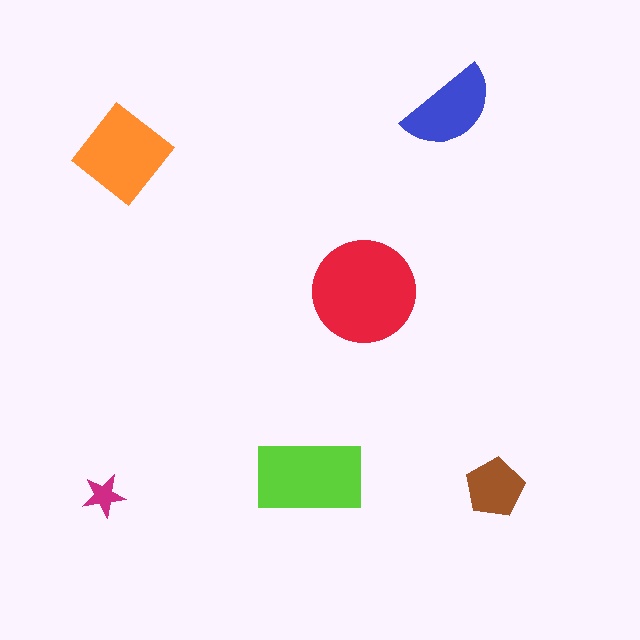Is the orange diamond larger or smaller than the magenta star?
Larger.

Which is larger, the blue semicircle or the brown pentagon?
The blue semicircle.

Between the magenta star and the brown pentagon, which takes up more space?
The brown pentagon.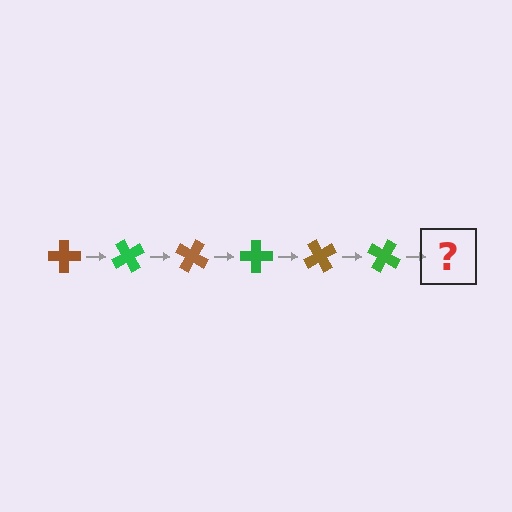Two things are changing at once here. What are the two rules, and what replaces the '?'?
The two rules are that it rotates 60 degrees each step and the color cycles through brown and green. The '?' should be a brown cross, rotated 360 degrees from the start.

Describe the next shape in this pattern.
It should be a brown cross, rotated 360 degrees from the start.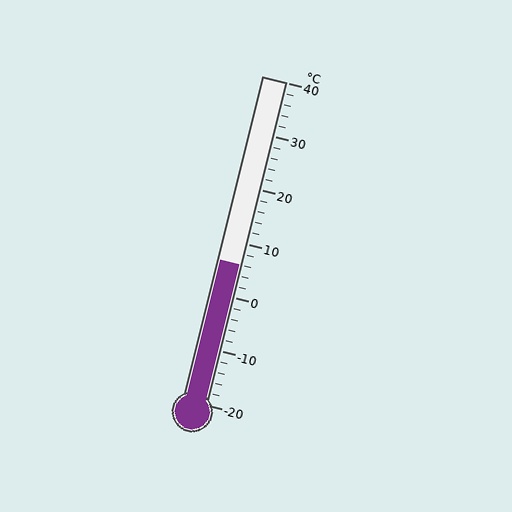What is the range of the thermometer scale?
The thermometer scale ranges from -20°C to 40°C.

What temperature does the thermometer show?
The thermometer shows approximately 6°C.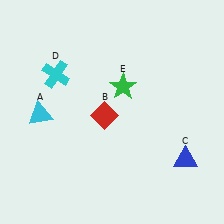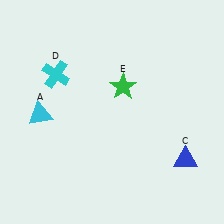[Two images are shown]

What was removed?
The red diamond (B) was removed in Image 2.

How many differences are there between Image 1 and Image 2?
There is 1 difference between the two images.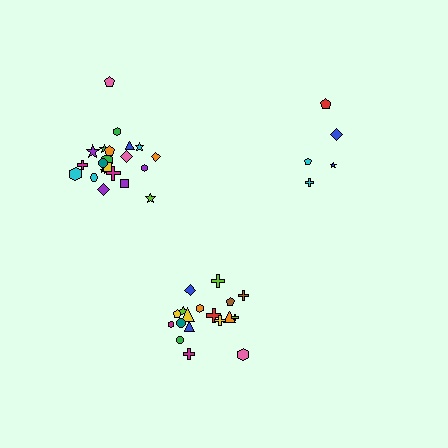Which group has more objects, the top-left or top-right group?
The top-left group.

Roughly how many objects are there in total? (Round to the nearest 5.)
Roughly 45 objects in total.